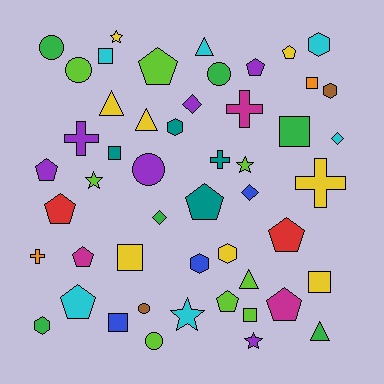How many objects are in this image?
There are 50 objects.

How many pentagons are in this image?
There are 11 pentagons.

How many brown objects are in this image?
There are 2 brown objects.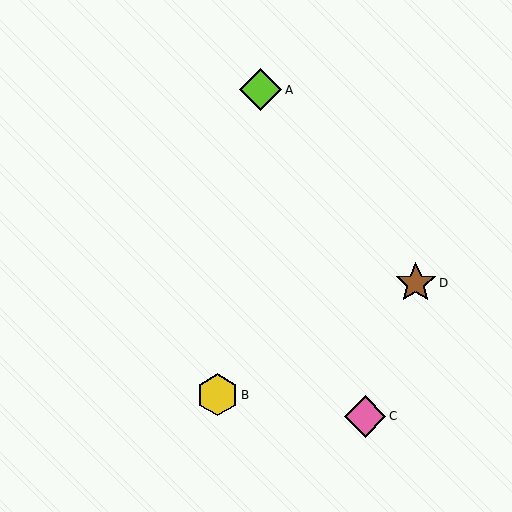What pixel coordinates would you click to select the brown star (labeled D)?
Click at (416, 283) to select the brown star D.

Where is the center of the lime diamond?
The center of the lime diamond is at (260, 90).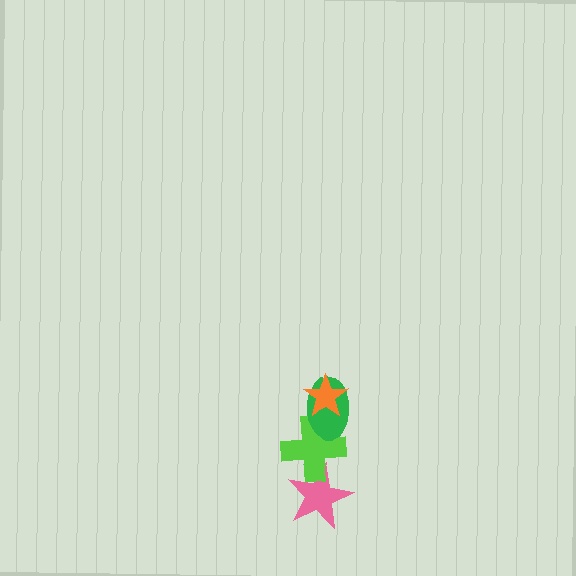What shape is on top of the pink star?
The lime cross is on top of the pink star.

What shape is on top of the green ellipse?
The orange star is on top of the green ellipse.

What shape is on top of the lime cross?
The green ellipse is on top of the lime cross.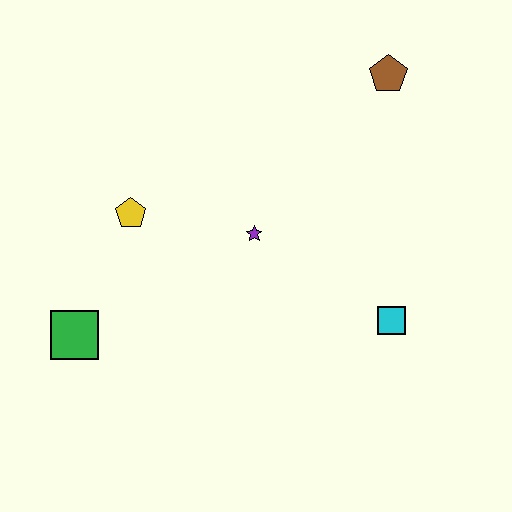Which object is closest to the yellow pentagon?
The purple star is closest to the yellow pentagon.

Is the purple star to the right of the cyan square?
No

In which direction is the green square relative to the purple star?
The green square is to the left of the purple star.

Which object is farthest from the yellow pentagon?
The brown pentagon is farthest from the yellow pentagon.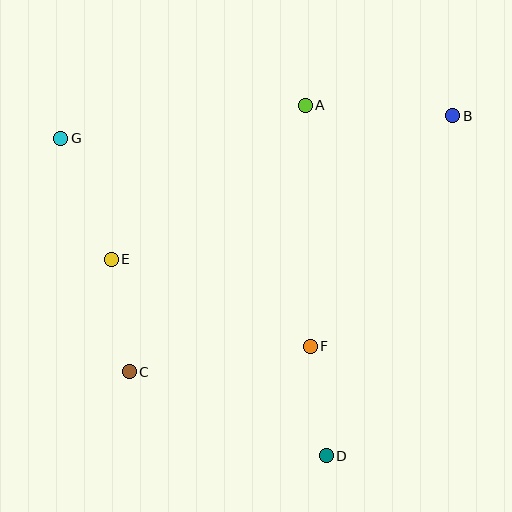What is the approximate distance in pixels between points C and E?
The distance between C and E is approximately 114 pixels.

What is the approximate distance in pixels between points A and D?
The distance between A and D is approximately 351 pixels.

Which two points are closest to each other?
Points D and F are closest to each other.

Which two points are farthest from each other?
Points D and G are farthest from each other.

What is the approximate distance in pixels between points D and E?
The distance between D and E is approximately 291 pixels.